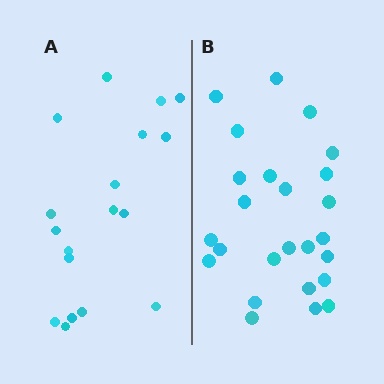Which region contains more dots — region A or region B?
Region B (the right region) has more dots.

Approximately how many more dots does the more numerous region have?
Region B has roughly 8 or so more dots than region A.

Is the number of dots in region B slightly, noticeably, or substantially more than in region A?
Region B has noticeably more, but not dramatically so. The ratio is roughly 1.4 to 1.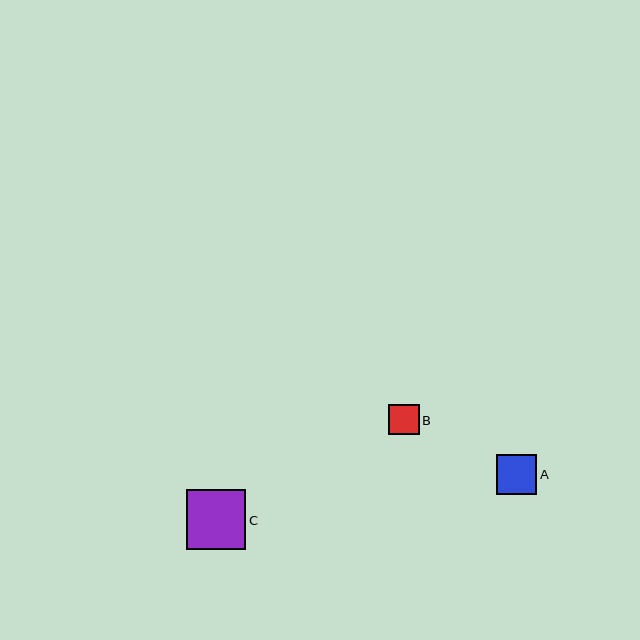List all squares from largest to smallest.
From largest to smallest: C, A, B.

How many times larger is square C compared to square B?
Square C is approximately 1.9 times the size of square B.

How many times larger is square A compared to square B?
Square A is approximately 1.3 times the size of square B.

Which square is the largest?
Square C is the largest with a size of approximately 60 pixels.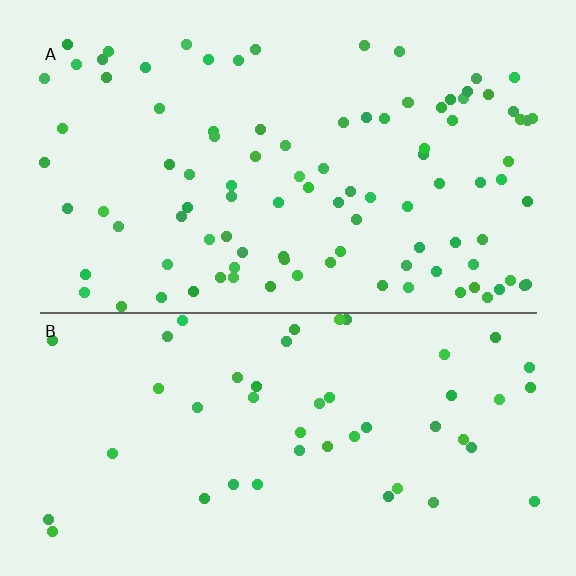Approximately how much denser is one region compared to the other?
Approximately 2.1× — region A over region B.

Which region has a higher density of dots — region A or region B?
A (the top).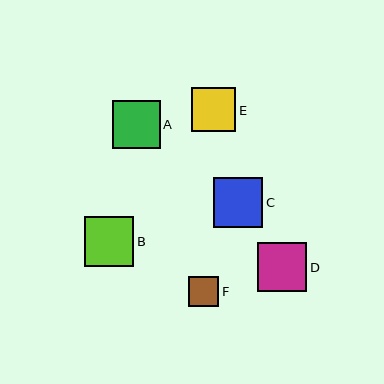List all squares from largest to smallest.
From largest to smallest: C, B, D, A, E, F.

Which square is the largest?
Square C is the largest with a size of approximately 50 pixels.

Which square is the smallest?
Square F is the smallest with a size of approximately 30 pixels.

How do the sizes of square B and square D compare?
Square B and square D are approximately the same size.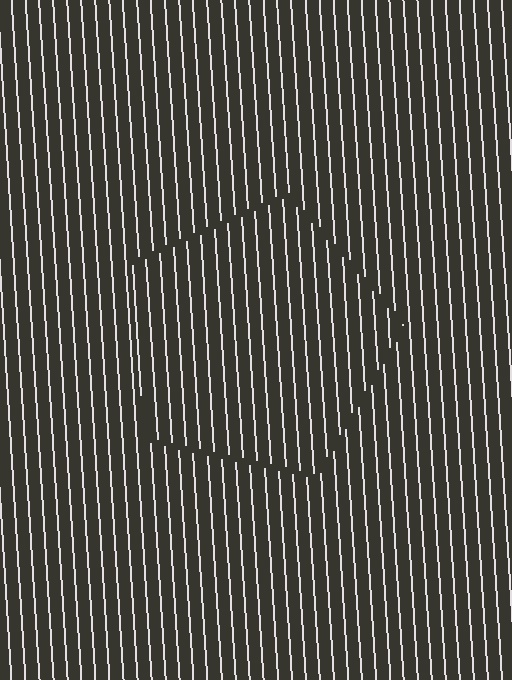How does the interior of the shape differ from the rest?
The interior of the shape contains the same grating, shifted by half a period — the contour is defined by the phase discontinuity where line-ends from the inner and outer gratings abut.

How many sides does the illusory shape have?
5 sides — the line-ends trace a pentagon.